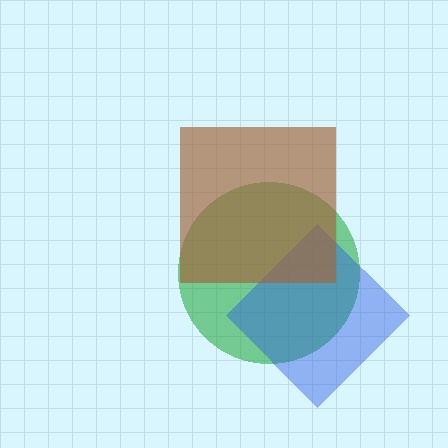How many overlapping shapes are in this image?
There are 3 overlapping shapes in the image.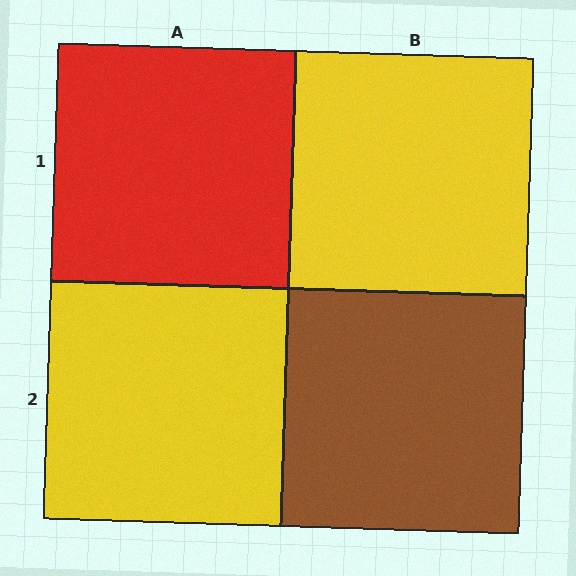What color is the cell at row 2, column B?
Brown.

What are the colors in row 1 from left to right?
Red, yellow.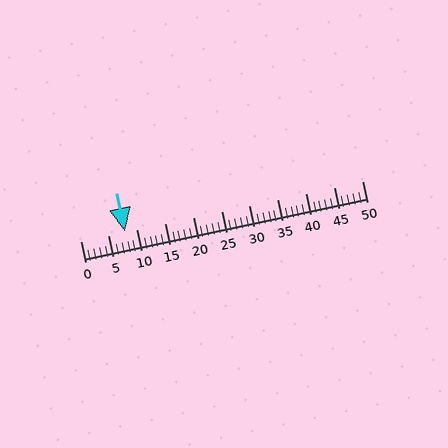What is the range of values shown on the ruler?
The ruler shows values from 0 to 50.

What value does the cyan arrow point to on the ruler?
The cyan arrow points to approximately 8.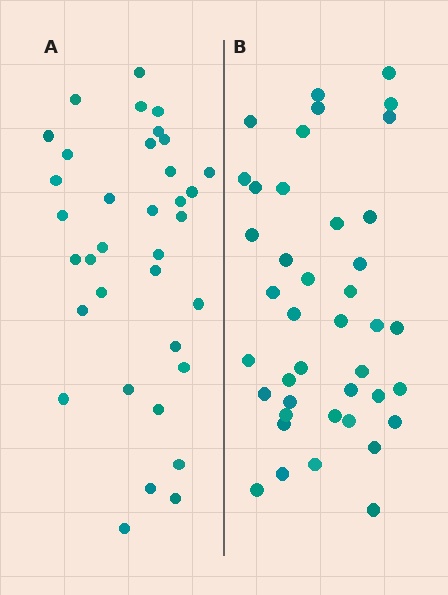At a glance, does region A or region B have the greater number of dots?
Region B (the right region) has more dots.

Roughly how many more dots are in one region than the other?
Region B has about 6 more dots than region A.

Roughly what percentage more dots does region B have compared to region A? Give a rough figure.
About 15% more.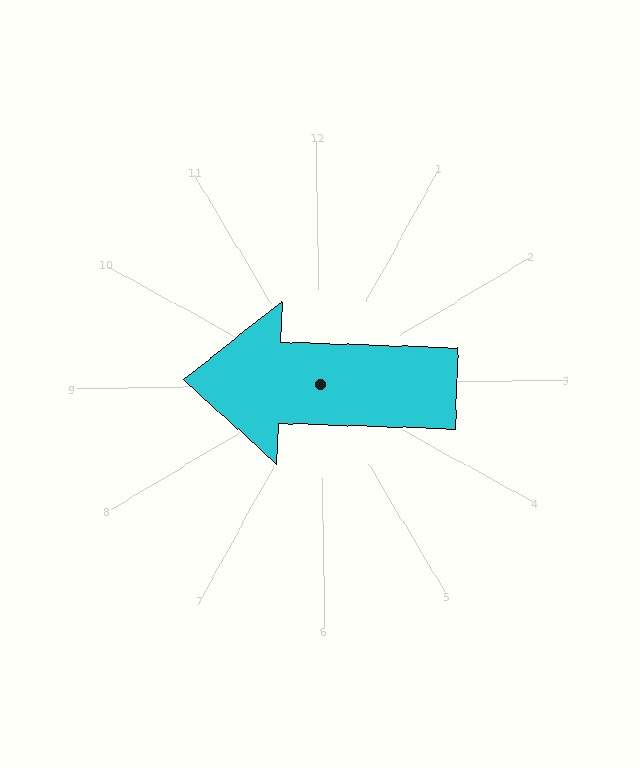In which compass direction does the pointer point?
West.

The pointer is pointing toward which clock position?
Roughly 9 o'clock.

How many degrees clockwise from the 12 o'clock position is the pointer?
Approximately 273 degrees.